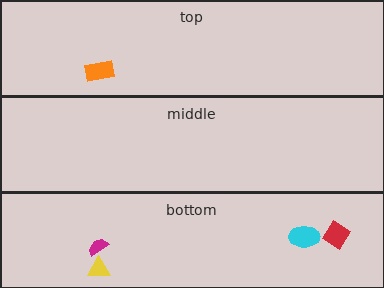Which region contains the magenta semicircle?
The bottom region.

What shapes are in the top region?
The orange rectangle.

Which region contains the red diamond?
The bottom region.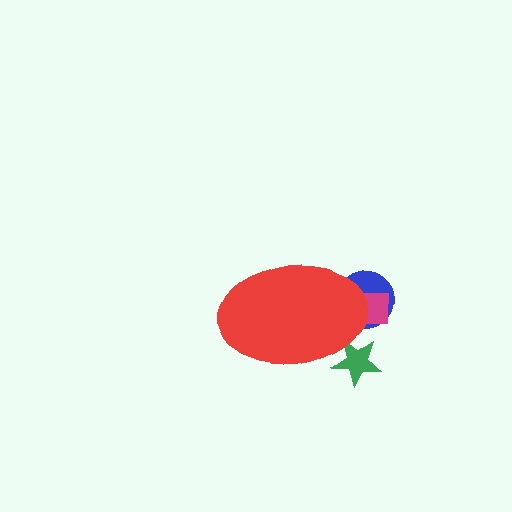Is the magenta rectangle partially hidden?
Yes, the magenta rectangle is partially hidden behind the red ellipse.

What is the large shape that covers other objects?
A red ellipse.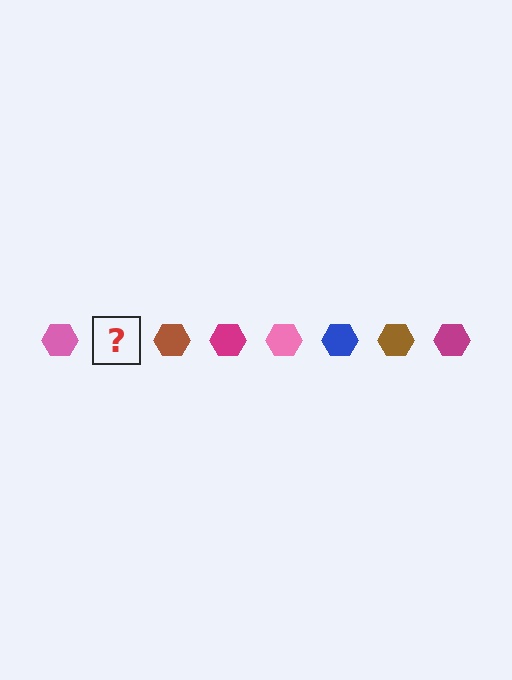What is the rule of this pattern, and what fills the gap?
The rule is that the pattern cycles through pink, blue, brown, magenta hexagons. The gap should be filled with a blue hexagon.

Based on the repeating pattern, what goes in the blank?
The blank should be a blue hexagon.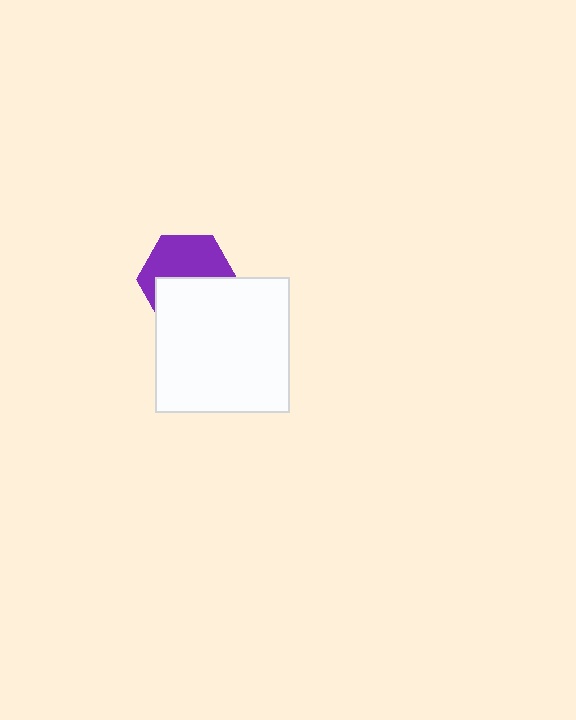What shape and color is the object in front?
The object in front is a white square.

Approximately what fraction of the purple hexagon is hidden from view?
Roughly 48% of the purple hexagon is hidden behind the white square.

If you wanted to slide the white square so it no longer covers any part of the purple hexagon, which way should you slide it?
Slide it down — that is the most direct way to separate the two shapes.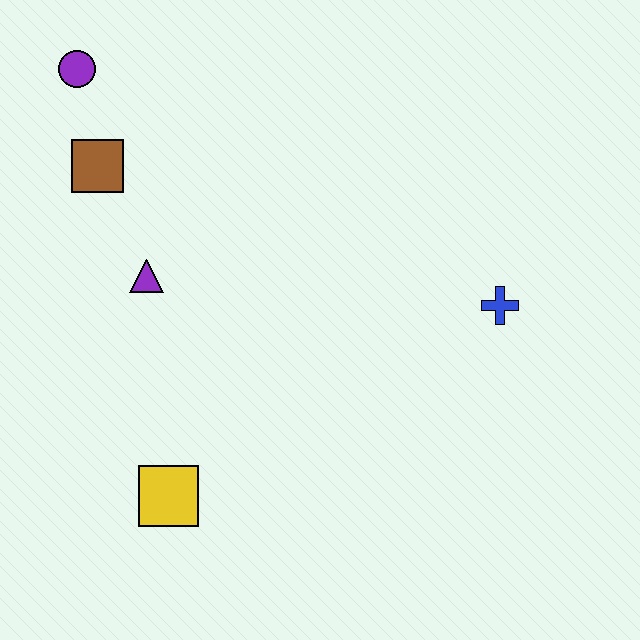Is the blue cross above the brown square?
No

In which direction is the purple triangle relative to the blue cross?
The purple triangle is to the left of the blue cross.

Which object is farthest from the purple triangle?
The blue cross is farthest from the purple triangle.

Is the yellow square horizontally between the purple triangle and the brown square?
No